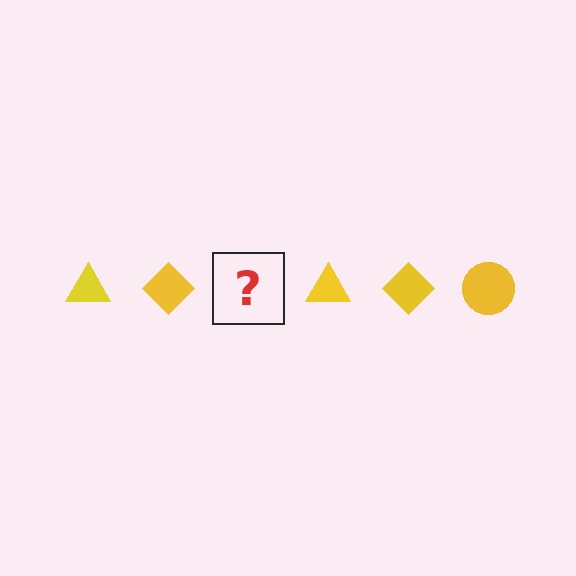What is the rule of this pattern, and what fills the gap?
The rule is that the pattern cycles through triangle, diamond, circle shapes in yellow. The gap should be filled with a yellow circle.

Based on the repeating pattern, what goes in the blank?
The blank should be a yellow circle.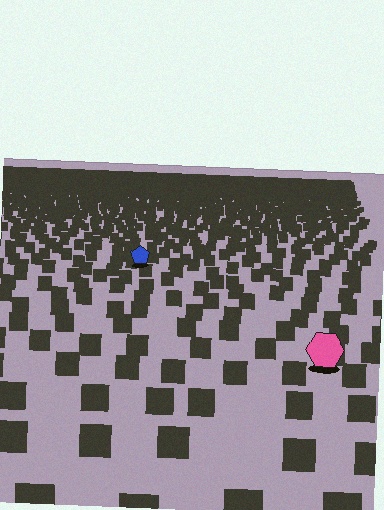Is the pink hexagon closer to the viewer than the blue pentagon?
Yes. The pink hexagon is closer — you can tell from the texture gradient: the ground texture is coarser near it.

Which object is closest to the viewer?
The pink hexagon is closest. The texture marks near it are larger and more spread out.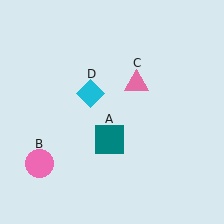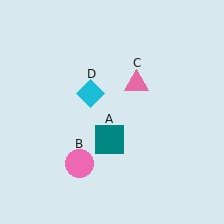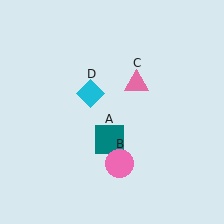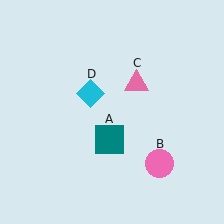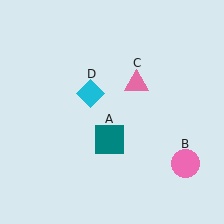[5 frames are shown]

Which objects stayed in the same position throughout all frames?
Teal square (object A) and pink triangle (object C) and cyan diamond (object D) remained stationary.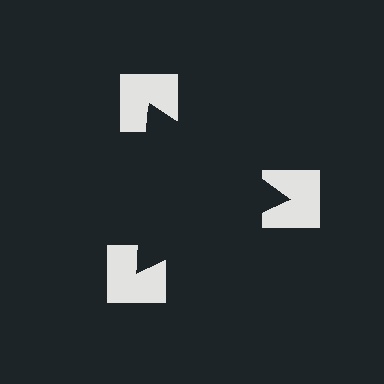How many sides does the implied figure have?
3 sides.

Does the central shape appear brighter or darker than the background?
It typically appears slightly darker than the background, even though no actual brightness change is drawn.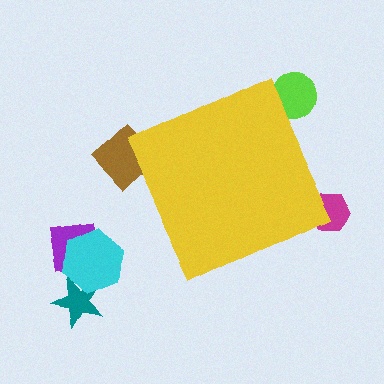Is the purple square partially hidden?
No, the purple square is fully visible.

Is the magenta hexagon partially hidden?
Yes, the magenta hexagon is partially hidden behind the yellow diamond.